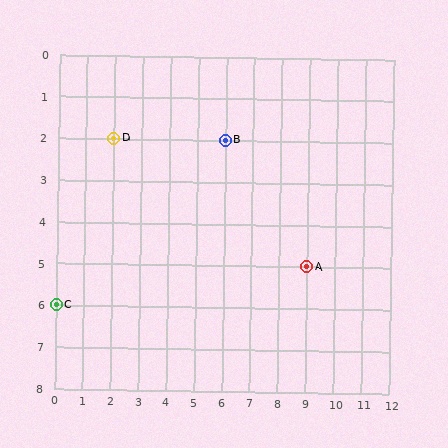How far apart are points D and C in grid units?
Points D and C are 2 columns and 4 rows apart (about 4.5 grid units diagonally).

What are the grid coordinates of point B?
Point B is at grid coordinates (6, 2).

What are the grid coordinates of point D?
Point D is at grid coordinates (2, 2).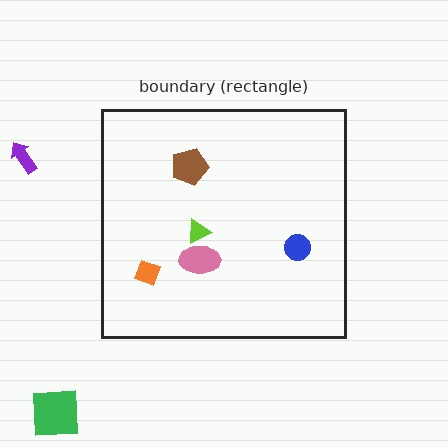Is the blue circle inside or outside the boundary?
Inside.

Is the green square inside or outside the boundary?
Outside.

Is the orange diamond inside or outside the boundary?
Inside.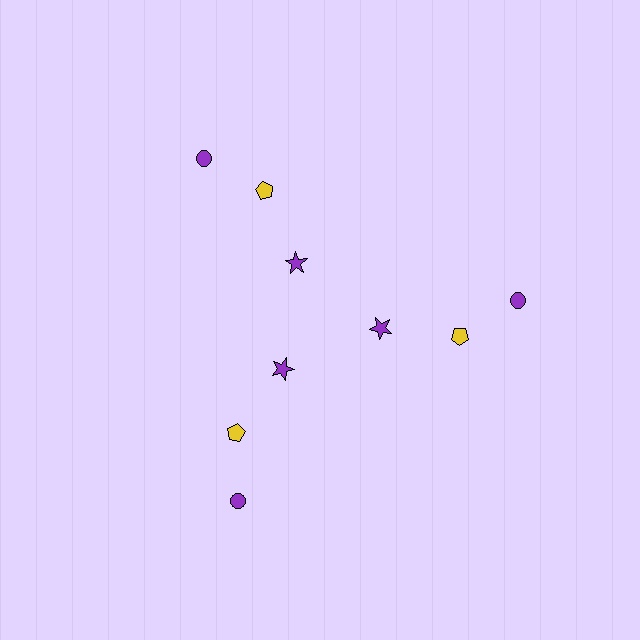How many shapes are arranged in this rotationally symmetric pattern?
There are 9 shapes, arranged in 3 groups of 3.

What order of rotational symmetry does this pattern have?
This pattern has 3-fold rotational symmetry.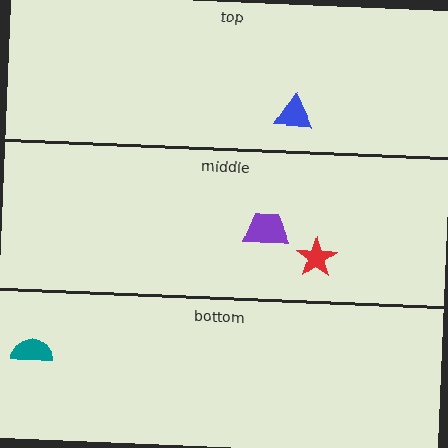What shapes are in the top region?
The blue triangle.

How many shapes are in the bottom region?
1.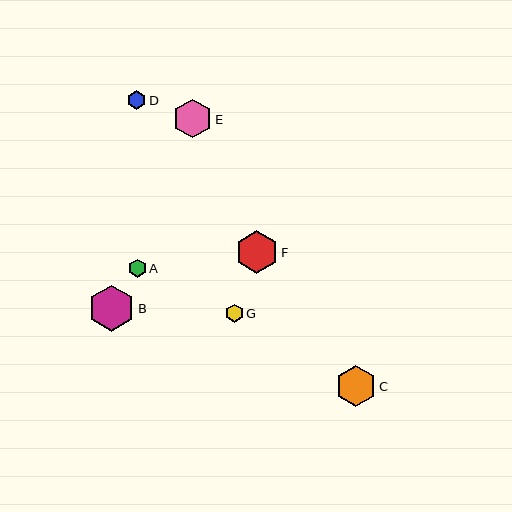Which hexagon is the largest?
Hexagon B is the largest with a size of approximately 46 pixels.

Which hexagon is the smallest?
Hexagon G is the smallest with a size of approximately 18 pixels.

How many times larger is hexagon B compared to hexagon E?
Hexagon B is approximately 1.2 times the size of hexagon E.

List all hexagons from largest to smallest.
From largest to smallest: B, F, C, E, D, A, G.